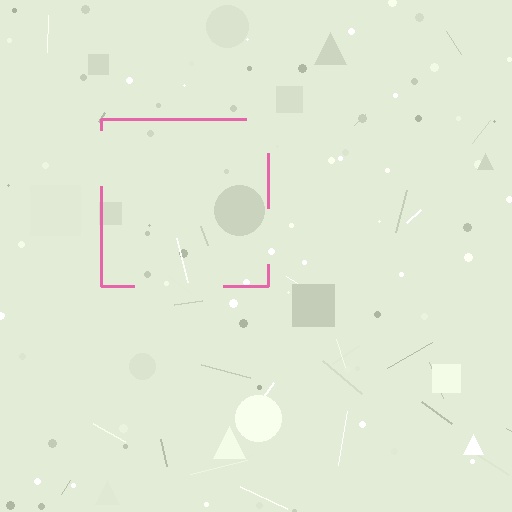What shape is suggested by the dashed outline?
The dashed outline suggests a square.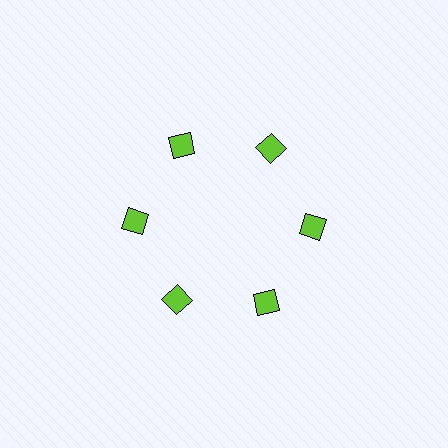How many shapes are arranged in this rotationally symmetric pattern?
There are 6 shapes, arranged in 6 groups of 1.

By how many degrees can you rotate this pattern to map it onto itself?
The pattern maps onto itself every 60 degrees of rotation.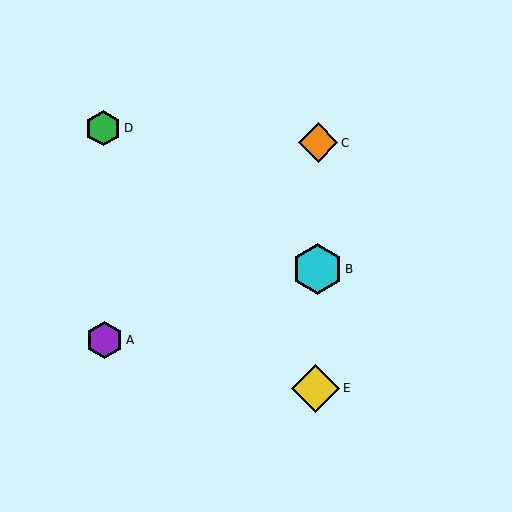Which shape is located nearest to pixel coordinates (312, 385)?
The yellow diamond (labeled E) at (316, 388) is nearest to that location.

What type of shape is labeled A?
Shape A is a purple hexagon.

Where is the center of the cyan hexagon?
The center of the cyan hexagon is at (317, 269).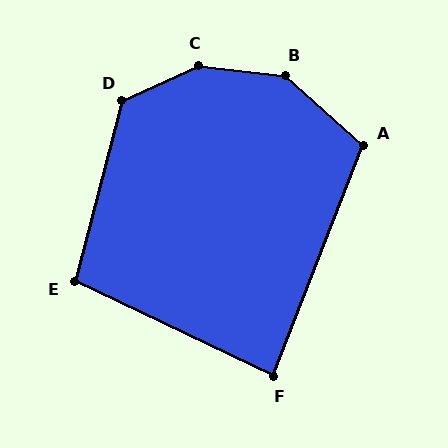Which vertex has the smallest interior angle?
F, at approximately 86 degrees.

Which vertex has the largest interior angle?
C, at approximately 149 degrees.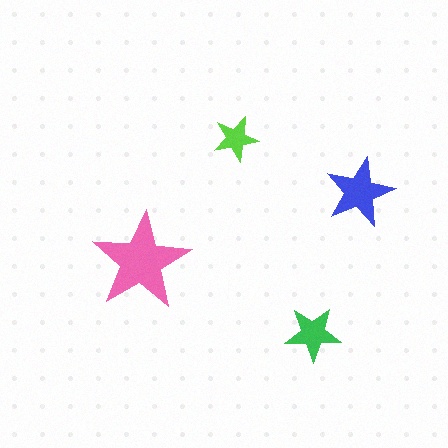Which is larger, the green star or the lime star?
The green one.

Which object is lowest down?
The green star is bottommost.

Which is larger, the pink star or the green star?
The pink one.